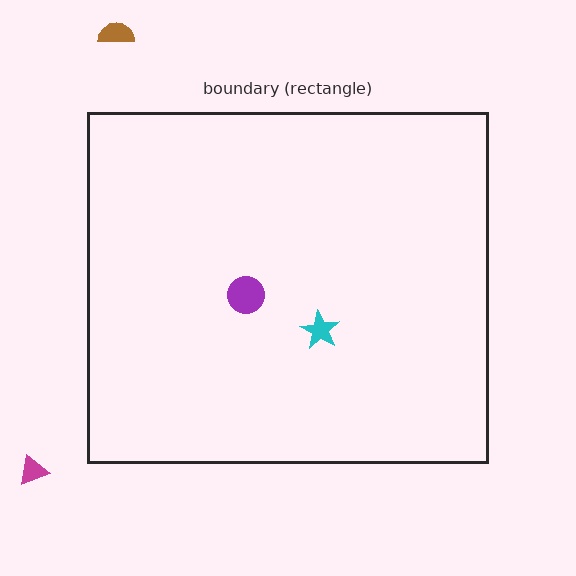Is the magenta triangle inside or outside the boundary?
Outside.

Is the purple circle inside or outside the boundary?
Inside.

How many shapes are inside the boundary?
2 inside, 2 outside.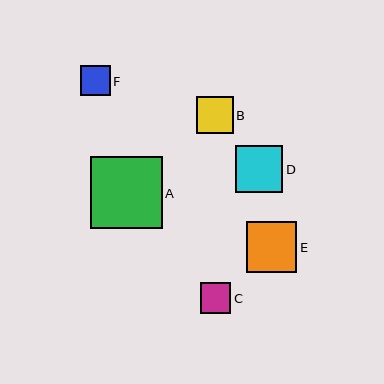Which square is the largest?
Square A is the largest with a size of approximately 72 pixels.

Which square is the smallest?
Square F is the smallest with a size of approximately 29 pixels.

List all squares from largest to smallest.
From largest to smallest: A, E, D, B, C, F.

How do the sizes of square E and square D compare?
Square E and square D are approximately the same size.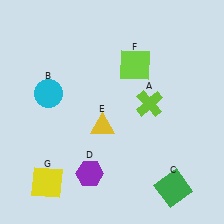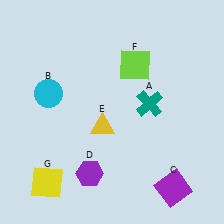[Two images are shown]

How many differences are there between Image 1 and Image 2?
There are 2 differences between the two images.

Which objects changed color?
A changed from lime to teal. C changed from green to purple.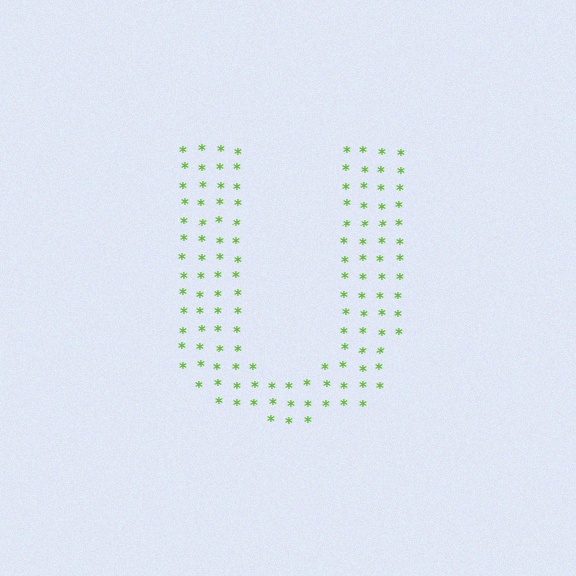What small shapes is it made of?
It is made of small asterisks.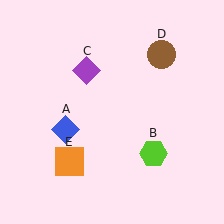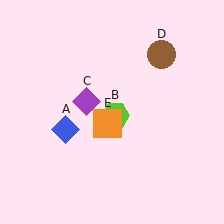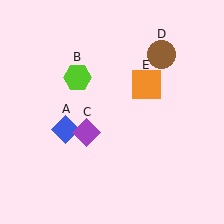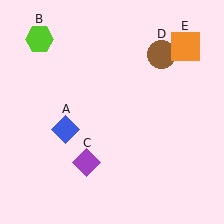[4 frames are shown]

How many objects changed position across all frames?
3 objects changed position: lime hexagon (object B), purple diamond (object C), orange square (object E).